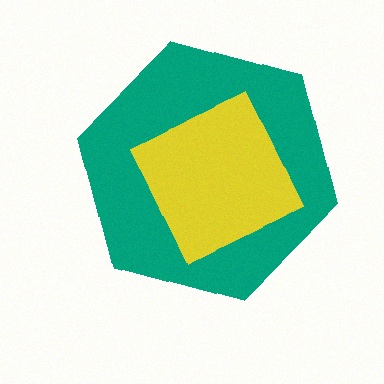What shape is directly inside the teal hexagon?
The yellow diamond.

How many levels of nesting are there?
2.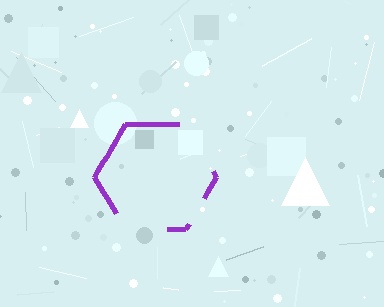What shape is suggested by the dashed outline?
The dashed outline suggests a hexagon.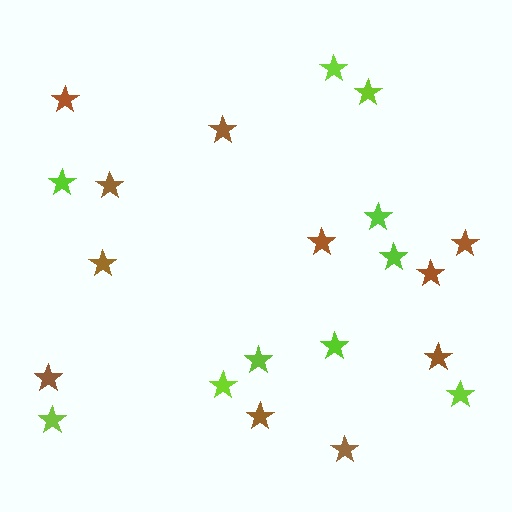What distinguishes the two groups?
There are 2 groups: one group of lime stars (10) and one group of brown stars (11).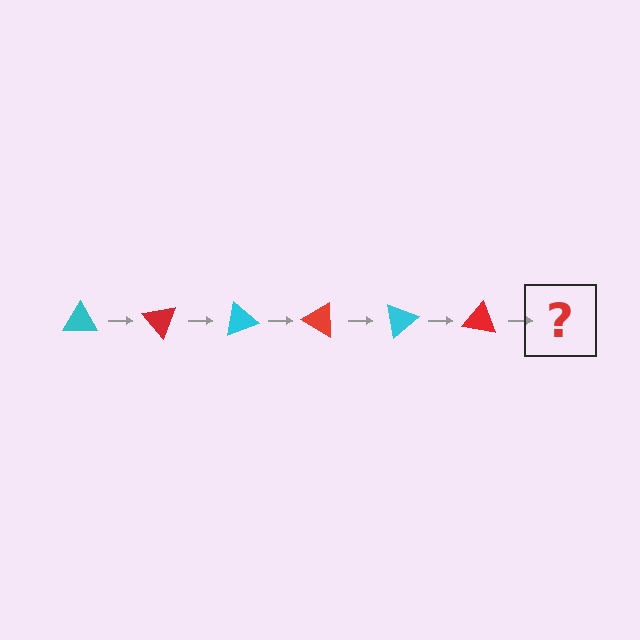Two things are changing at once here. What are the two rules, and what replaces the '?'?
The two rules are that it rotates 50 degrees each step and the color cycles through cyan and red. The '?' should be a cyan triangle, rotated 300 degrees from the start.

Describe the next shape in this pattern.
It should be a cyan triangle, rotated 300 degrees from the start.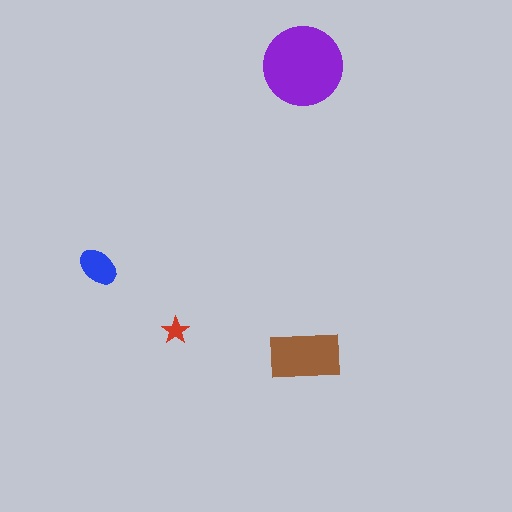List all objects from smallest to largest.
The red star, the blue ellipse, the brown rectangle, the purple circle.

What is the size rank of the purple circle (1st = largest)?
1st.